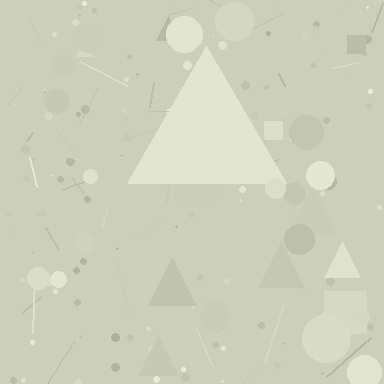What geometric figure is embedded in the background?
A triangle is embedded in the background.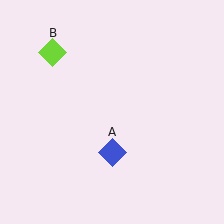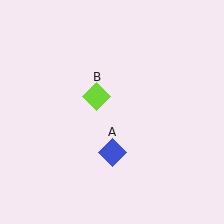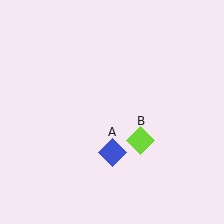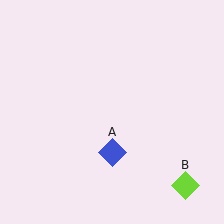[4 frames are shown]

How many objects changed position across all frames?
1 object changed position: lime diamond (object B).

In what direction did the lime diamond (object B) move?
The lime diamond (object B) moved down and to the right.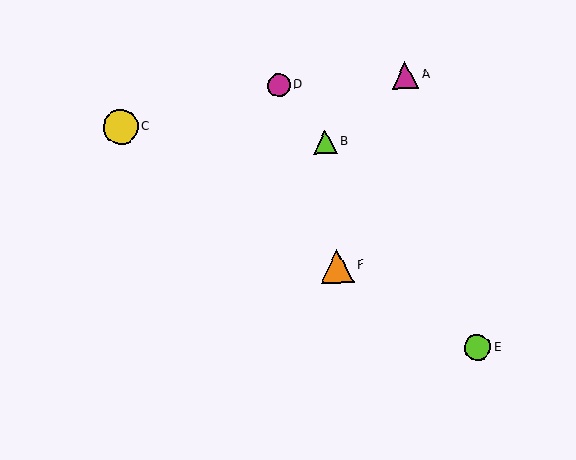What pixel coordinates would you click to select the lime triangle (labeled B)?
Click at (325, 142) to select the lime triangle B.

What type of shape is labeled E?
Shape E is a lime circle.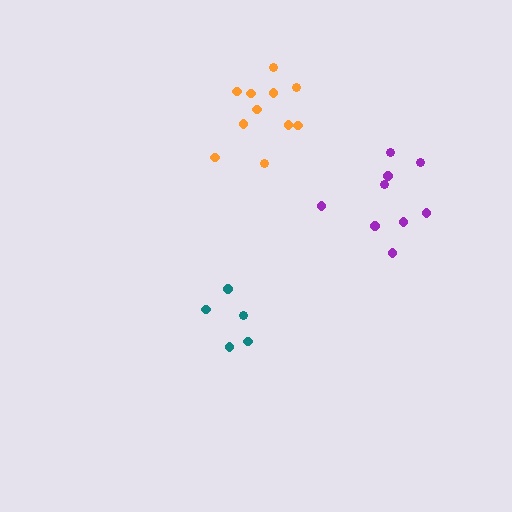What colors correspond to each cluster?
The clusters are colored: purple, teal, orange.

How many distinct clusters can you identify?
There are 3 distinct clusters.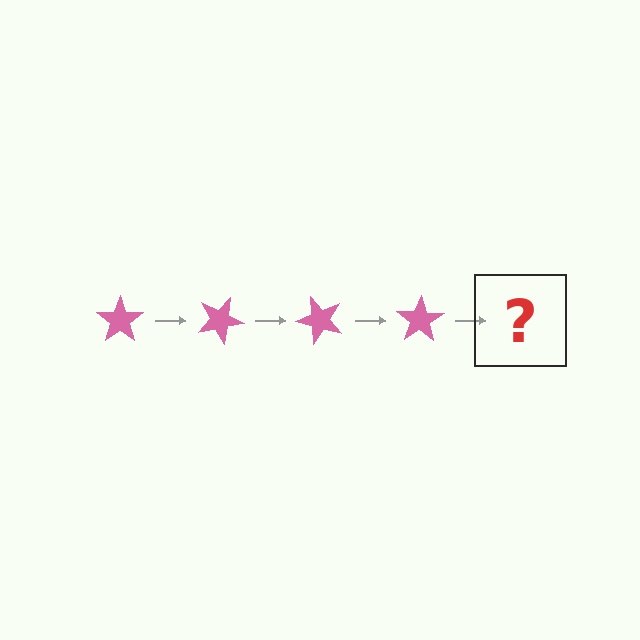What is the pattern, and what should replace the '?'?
The pattern is that the star rotates 25 degrees each step. The '?' should be a pink star rotated 100 degrees.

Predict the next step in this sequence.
The next step is a pink star rotated 100 degrees.